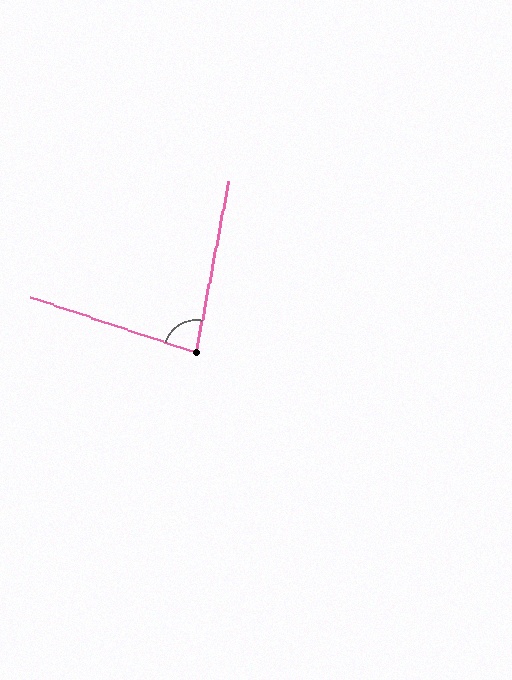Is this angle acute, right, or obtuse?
It is acute.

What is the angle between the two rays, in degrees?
Approximately 82 degrees.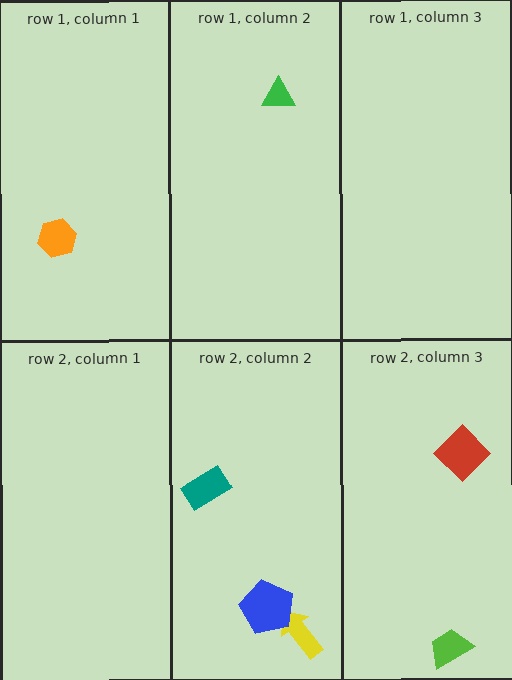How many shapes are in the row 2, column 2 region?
3.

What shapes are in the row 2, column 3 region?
The lime trapezoid, the red diamond.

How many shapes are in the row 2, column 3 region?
2.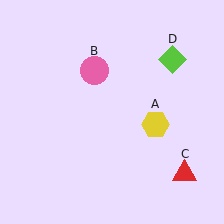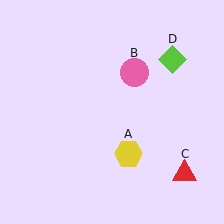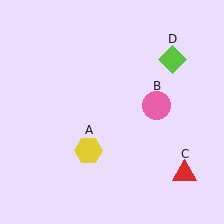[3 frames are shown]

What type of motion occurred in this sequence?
The yellow hexagon (object A), pink circle (object B) rotated clockwise around the center of the scene.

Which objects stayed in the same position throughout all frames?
Red triangle (object C) and lime diamond (object D) remained stationary.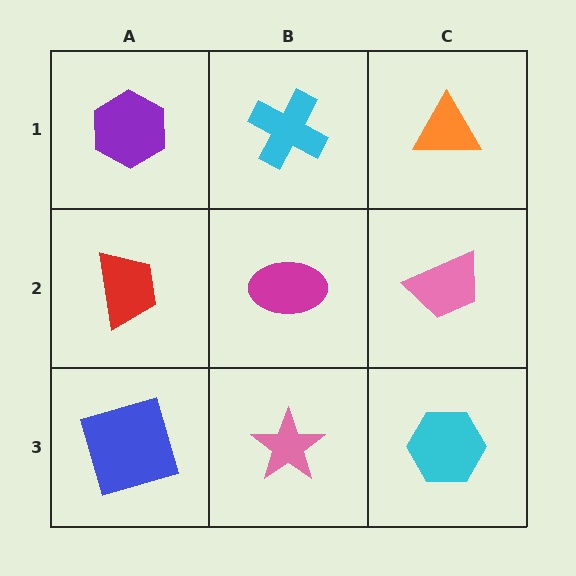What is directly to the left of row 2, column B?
A red trapezoid.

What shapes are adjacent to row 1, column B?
A magenta ellipse (row 2, column B), a purple hexagon (row 1, column A), an orange triangle (row 1, column C).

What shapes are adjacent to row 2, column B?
A cyan cross (row 1, column B), a pink star (row 3, column B), a red trapezoid (row 2, column A), a pink trapezoid (row 2, column C).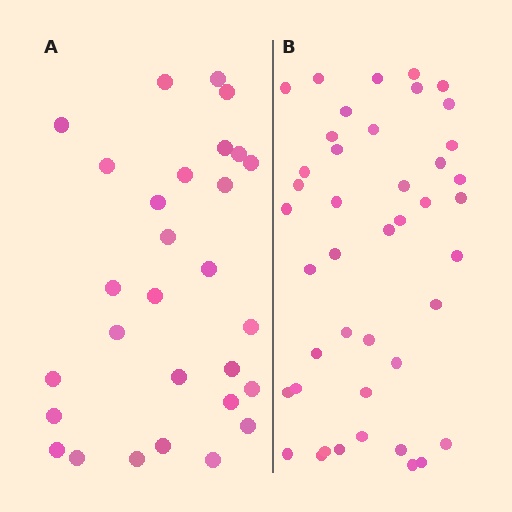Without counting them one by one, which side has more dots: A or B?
Region B (the right region) has more dots.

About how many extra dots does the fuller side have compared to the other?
Region B has approximately 15 more dots than region A.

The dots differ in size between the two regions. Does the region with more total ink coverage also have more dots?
No. Region A has more total ink coverage because its dots are larger, but region B actually contains more individual dots. Total area can be misleading — the number of items is what matters here.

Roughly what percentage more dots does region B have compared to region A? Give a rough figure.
About 50% more.